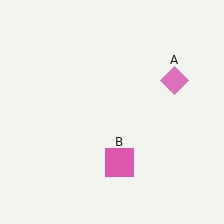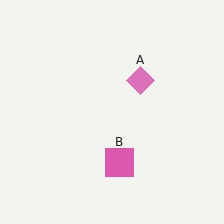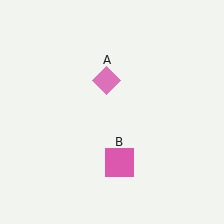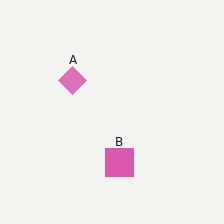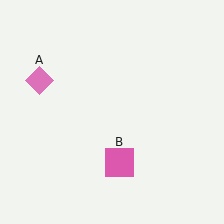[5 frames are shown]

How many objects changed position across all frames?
1 object changed position: pink diamond (object A).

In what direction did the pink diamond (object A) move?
The pink diamond (object A) moved left.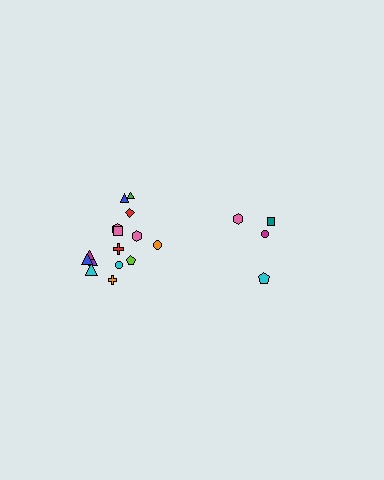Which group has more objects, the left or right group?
The left group.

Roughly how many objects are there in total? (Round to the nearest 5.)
Roughly 20 objects in total.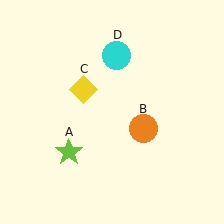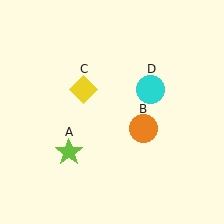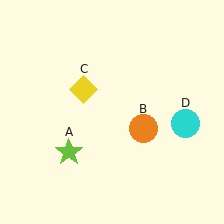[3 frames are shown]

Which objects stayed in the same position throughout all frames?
Lime star (object A) and orange circle (object B) and yellow diamond (object C) remained stationary.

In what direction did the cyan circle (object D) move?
The cyan circle (object D) moved down and to the right.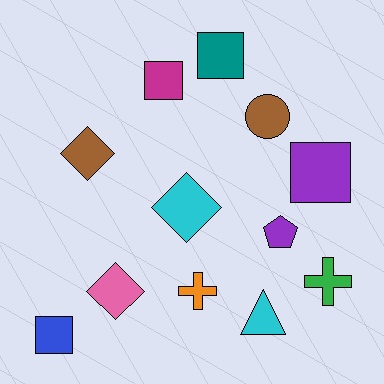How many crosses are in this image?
There are 2 crosses.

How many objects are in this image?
There are 12 objects.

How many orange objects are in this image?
There is 1 orange object.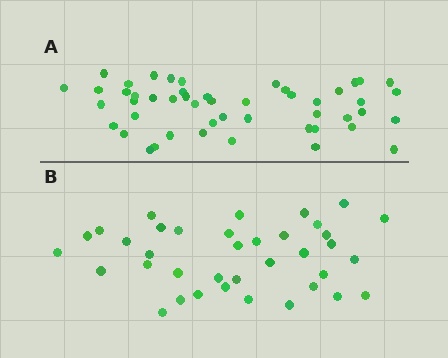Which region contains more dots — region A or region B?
Region A (the top region) has more dots.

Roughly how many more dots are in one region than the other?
Region A has roughly 12 or so more dots than region B.